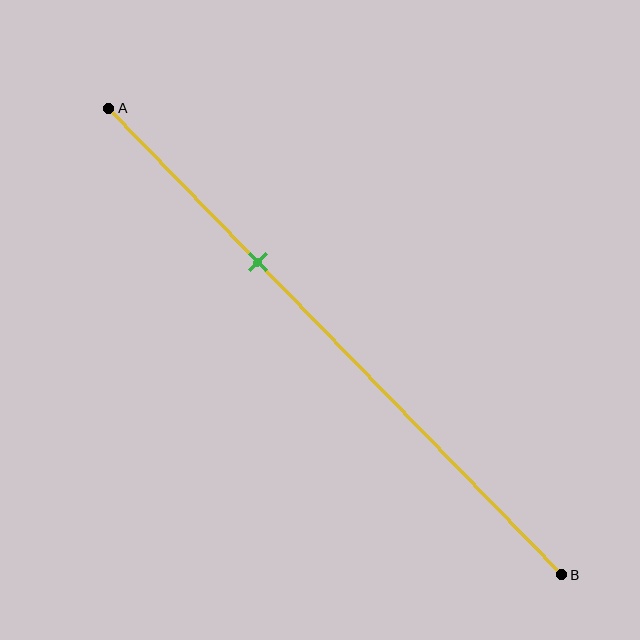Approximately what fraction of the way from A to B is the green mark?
The green mark is approximately 35% of the way from A to B.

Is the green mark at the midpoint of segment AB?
No, the mark is at about 35% from A, not at the 50% midpoint.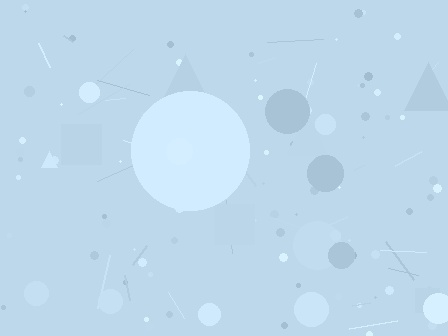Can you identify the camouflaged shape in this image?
The camouflaged shape is a circle.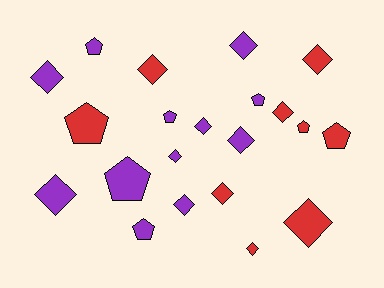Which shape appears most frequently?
Diamond, with 13 objects.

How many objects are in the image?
There are 21 objects.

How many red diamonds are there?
There are 6 red diamonds.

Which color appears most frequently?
Purple, with 12 objects.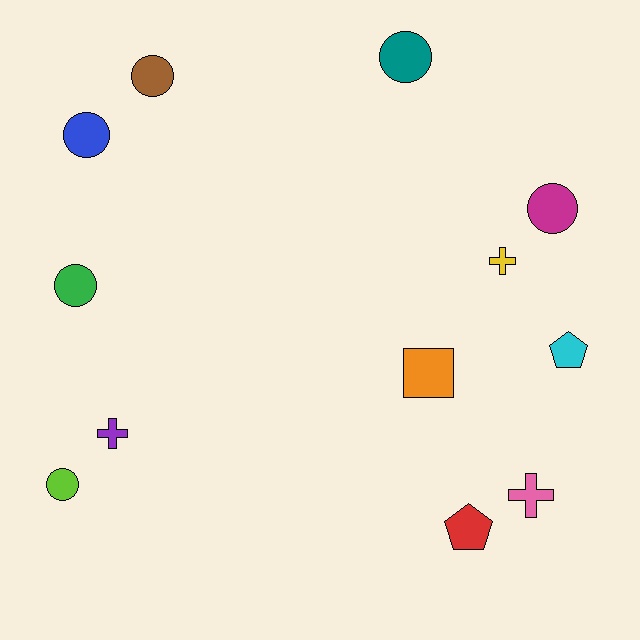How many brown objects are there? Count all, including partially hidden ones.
There is 1 brown object.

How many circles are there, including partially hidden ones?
There are 6 circles.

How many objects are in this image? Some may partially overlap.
There are 12 objects.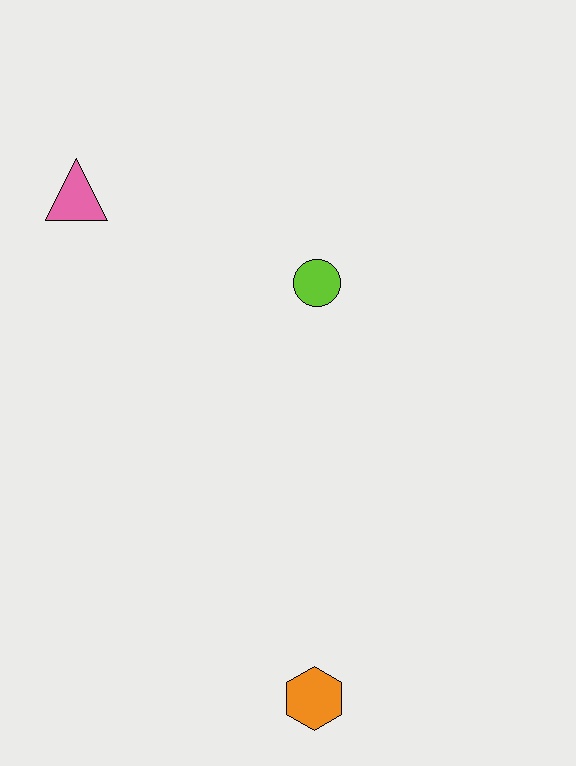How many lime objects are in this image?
There is 1 lime object.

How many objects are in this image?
There are 3 objects.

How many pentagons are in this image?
There are no pentagons.